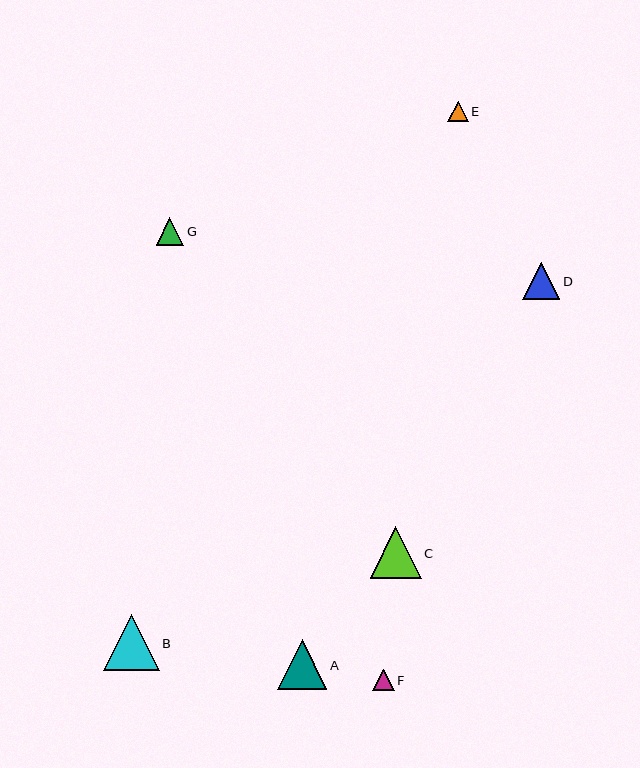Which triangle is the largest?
Triangle B is the largest with a size of approximately 56 pixels.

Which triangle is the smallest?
Triangle E is the smallest with a size of approximately 21 pixels.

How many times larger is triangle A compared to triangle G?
Triangle A is approximately 1.8 times the size of triangle G.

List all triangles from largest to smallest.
From largest to smallest: B, C, A, D, G, F, E.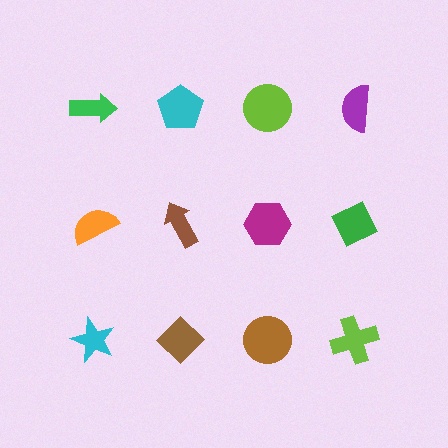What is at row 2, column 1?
An orange semicircle.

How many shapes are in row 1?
4 shapes.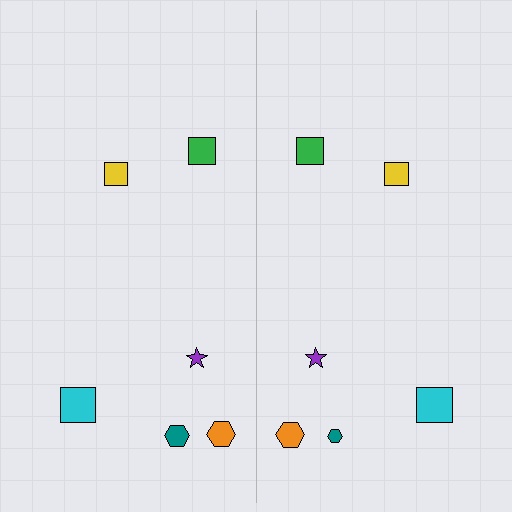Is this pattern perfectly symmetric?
No, the pattern is not perfectly symmetric. The teal hexagon on the right side has a different size than its mirror counterpart.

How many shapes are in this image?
There are 12 shapes in this image.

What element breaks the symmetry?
The teal hexagon on the right side has a different size than its mirror counterpart.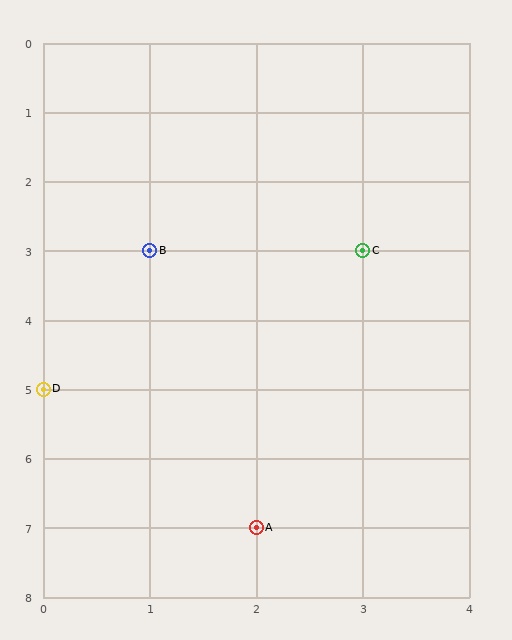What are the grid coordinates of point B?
Point B is at grid coordinates (1, 3).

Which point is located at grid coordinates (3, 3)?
Point C is at (3, 3).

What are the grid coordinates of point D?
Point D is at grid coordinates (0, 5).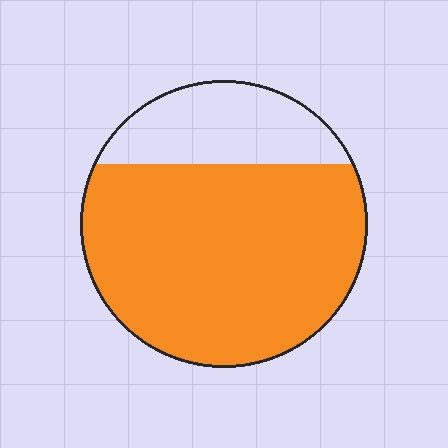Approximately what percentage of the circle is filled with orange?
Approximately 75%.